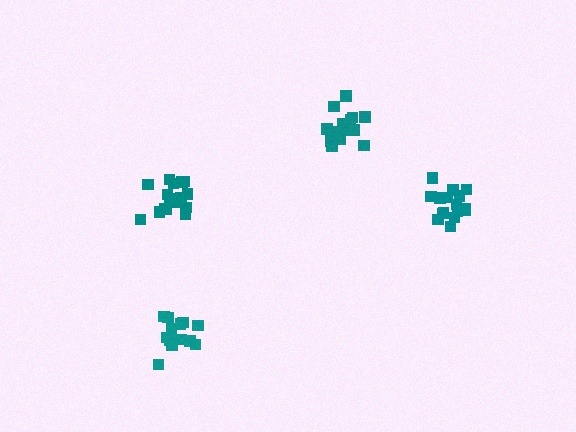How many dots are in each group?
Group 1: 13 dots, Group 2: 15 dots, Group 3: 16 dots, Group 4: 17 dots (61 total).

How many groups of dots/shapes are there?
There are 4 groups.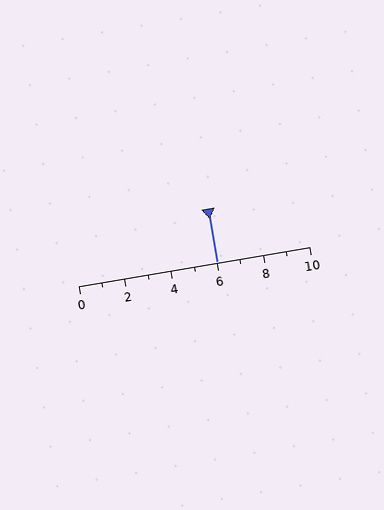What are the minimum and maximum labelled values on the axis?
The axis runs from 0 to 10.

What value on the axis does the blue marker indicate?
The marker indicates approximately 6.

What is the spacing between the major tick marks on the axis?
The major ticks are spaced 2 apart.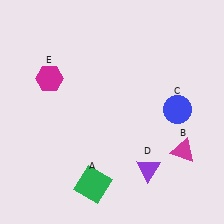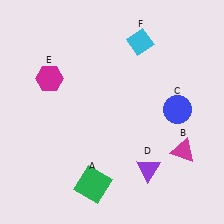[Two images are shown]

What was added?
A cyan diamond (F) was added in Image 2.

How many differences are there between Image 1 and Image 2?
There is 1 difference between the two images.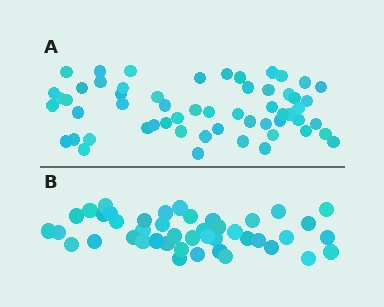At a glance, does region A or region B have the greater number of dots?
Region A (the top region) has more dots.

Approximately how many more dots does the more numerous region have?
Region A has approximately 15 more dots than region B.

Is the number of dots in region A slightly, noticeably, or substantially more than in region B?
Region A has noticeably more, but not dramatically so. The ratio is roughly 1.3 to 1.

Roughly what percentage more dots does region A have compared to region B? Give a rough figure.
About 30% more.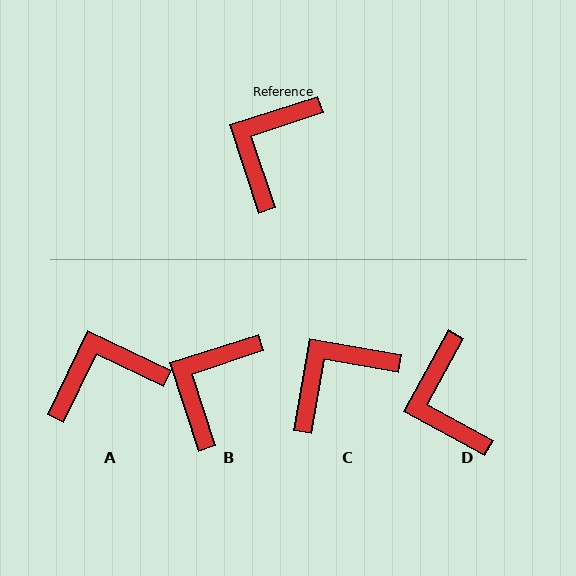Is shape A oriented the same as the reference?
No, it is off by about 44 degrees.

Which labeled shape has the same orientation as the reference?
B.